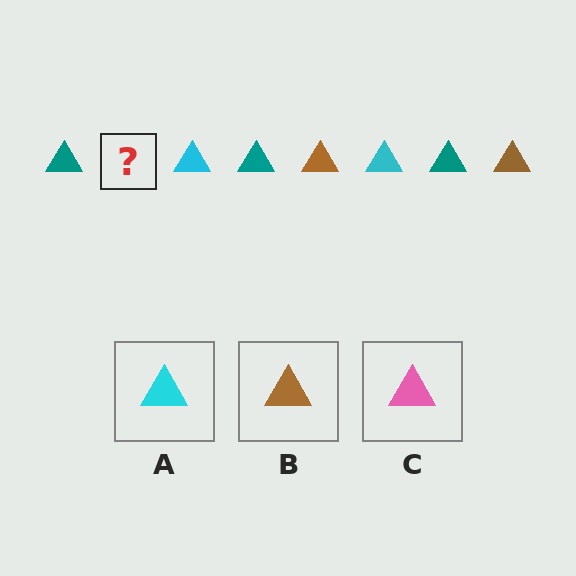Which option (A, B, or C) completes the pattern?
B.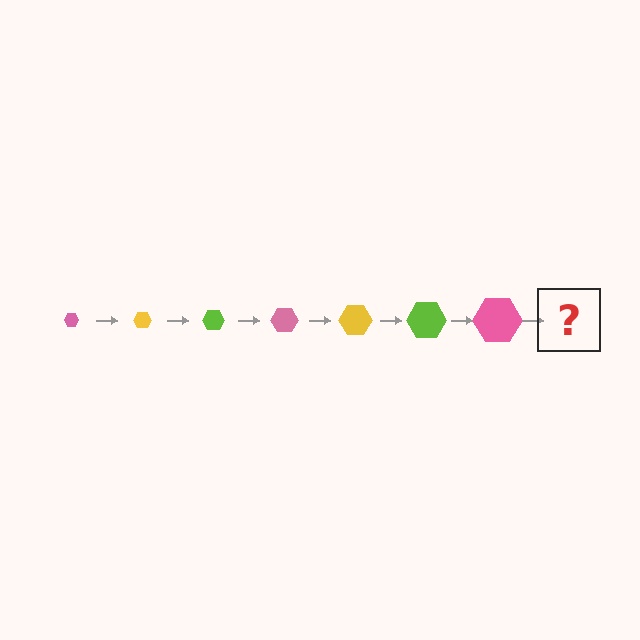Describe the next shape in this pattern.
It should be a yellow hexagon, larger than the previous one.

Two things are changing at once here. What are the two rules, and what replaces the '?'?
The two rules are that the hexagon grows larger each step and the color cycles through pink, yellow, and lime. The '?' should be a yellow hexagon, larger than the previous one.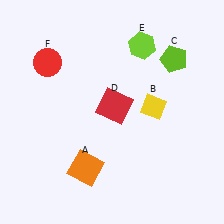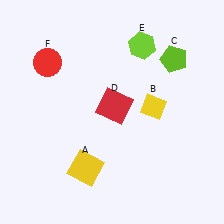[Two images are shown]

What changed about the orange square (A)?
In Image 1, A is orange. In Image 2, it changed to yellow.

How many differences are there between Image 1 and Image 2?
There is 1 difference between the two images.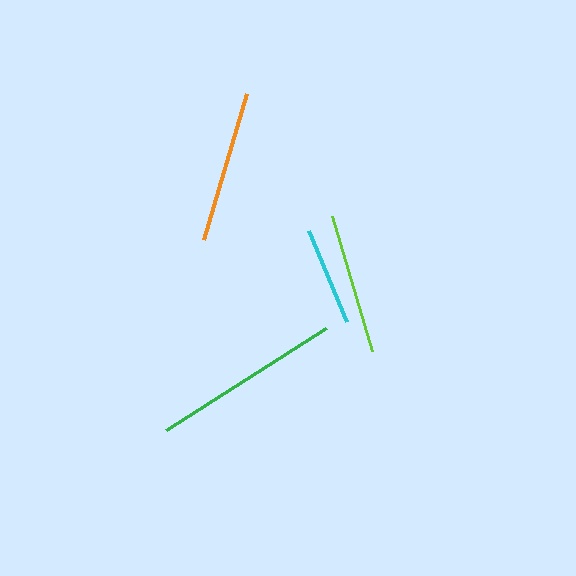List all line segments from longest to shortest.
From longest to shortest: green, orange, lime, cyan.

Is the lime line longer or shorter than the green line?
The green line is longer than the lime line.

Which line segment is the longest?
The green line is the longest at approximately 190 pixels.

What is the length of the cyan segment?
The cyan segment is approximately 98 pixels long.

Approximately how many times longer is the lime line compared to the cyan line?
The lime line is approximately 1.4 times the length of the cyan line.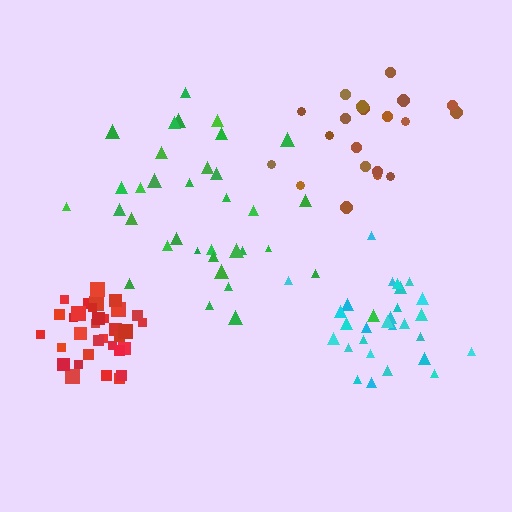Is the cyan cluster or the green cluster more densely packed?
Cyan.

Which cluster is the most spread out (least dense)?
Green.